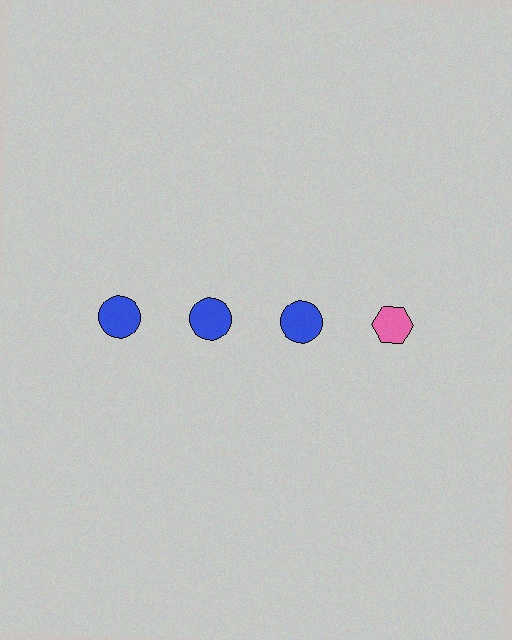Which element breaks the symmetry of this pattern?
The pink hexagon in the top row, second from right column breaks the symmetry. All other shapes are blue circles.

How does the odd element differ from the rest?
It differs in both color (pink instead of blue) and shape (hexagon instead of circle).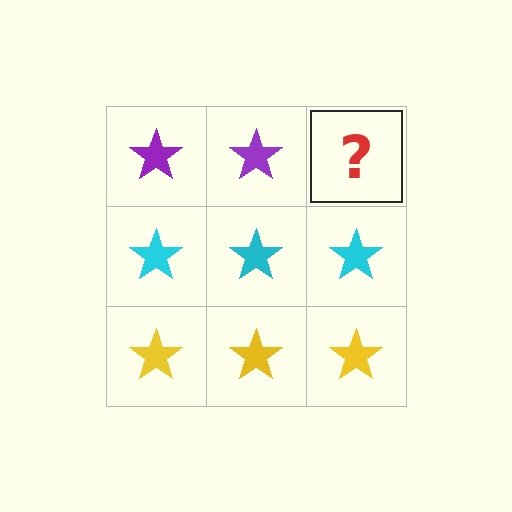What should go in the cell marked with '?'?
The missing cell should contain a purple star.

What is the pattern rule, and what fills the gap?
The rule is that each row has a consistent color. The gap should be filled with a purple star.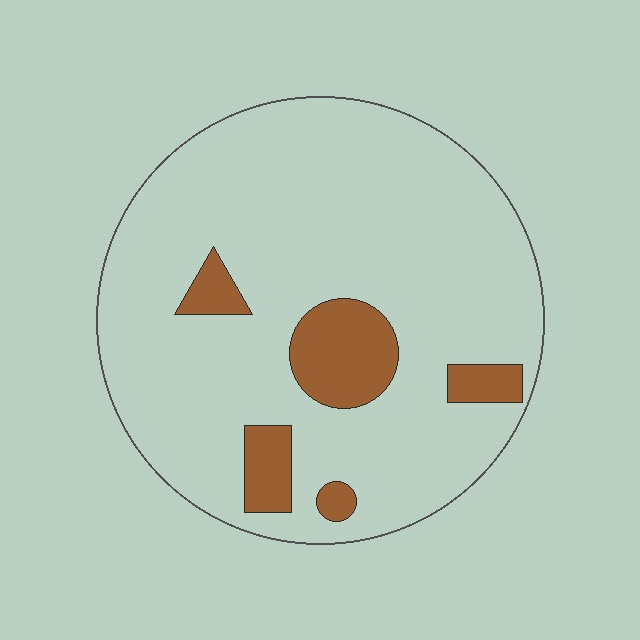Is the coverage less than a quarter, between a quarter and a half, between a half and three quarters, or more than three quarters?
Less than a quarter.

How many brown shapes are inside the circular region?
5.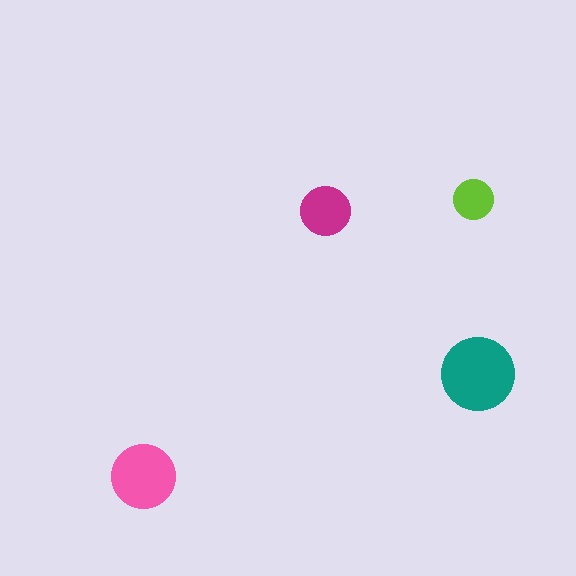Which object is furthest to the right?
The teal circle is rightmost.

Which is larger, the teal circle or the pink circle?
The teal one.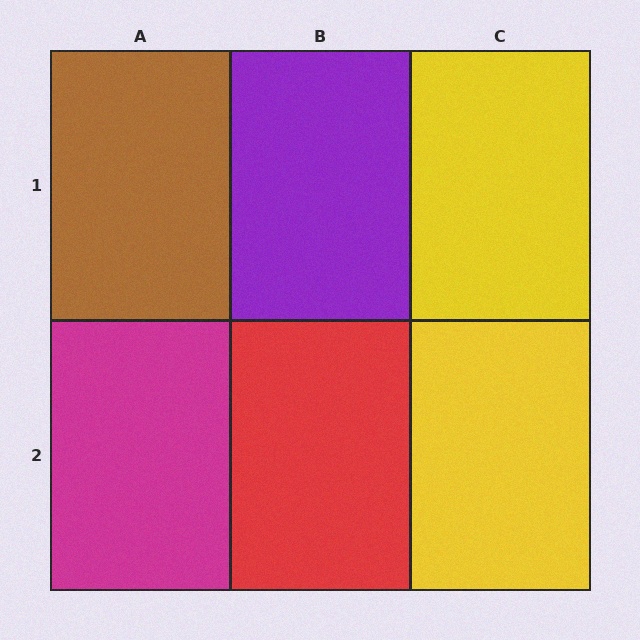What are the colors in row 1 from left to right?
Brown, purple, yellow.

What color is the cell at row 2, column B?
Red.